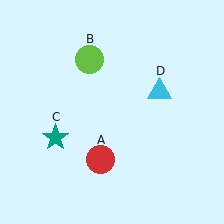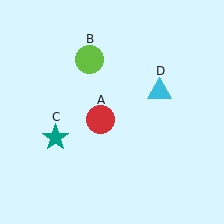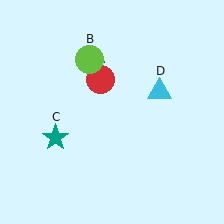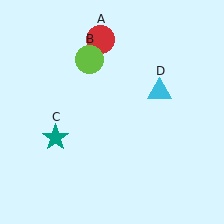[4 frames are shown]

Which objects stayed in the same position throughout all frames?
Lime circle (object B) and teal star (object C) and cyan triangle (object D) remained stationary.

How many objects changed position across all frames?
1 object changed position: red circle (object A).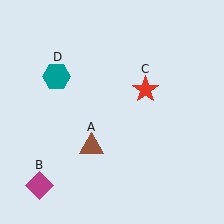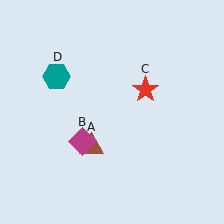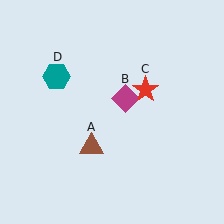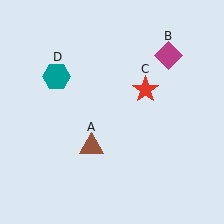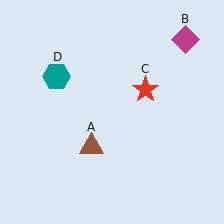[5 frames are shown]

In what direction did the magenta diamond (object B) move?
The magenta diamond (object B) moved up and to the right.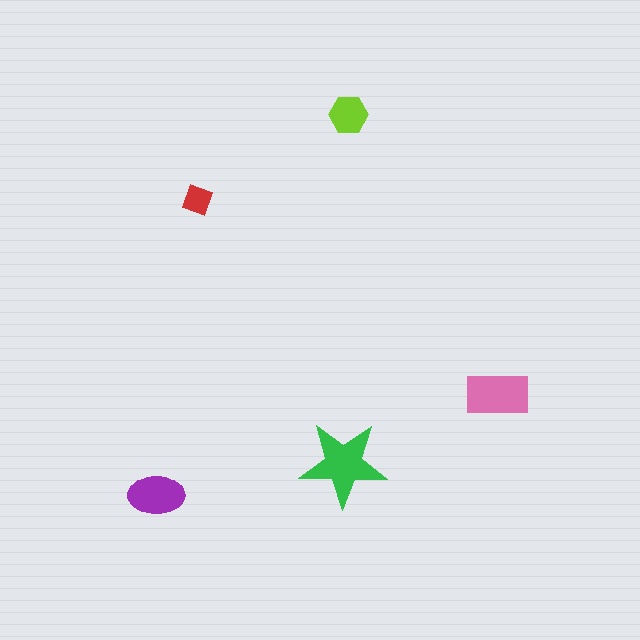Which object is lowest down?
The purple ellipse is bottommost.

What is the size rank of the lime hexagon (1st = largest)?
4th.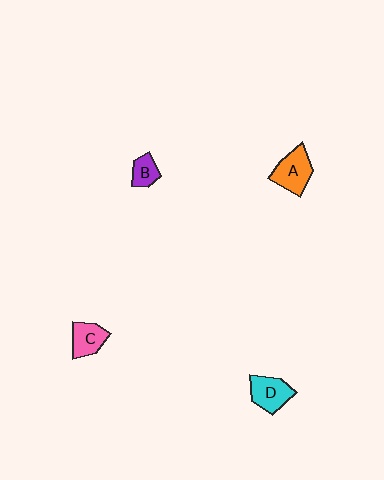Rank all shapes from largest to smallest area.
From largest to smallest: A (orange), D (cyan), C (pink), B (purple).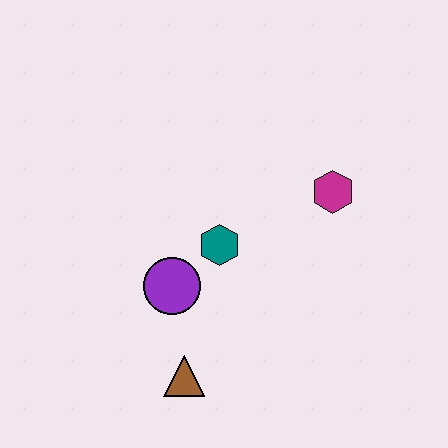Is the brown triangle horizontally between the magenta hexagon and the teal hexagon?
No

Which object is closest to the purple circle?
The teal hexagon is closest to the purple circle.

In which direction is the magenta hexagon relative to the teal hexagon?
The magenta hexagon is to the right of the teal hexagon.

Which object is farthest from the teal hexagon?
The brown triangle is farthest from the teal hexagon.